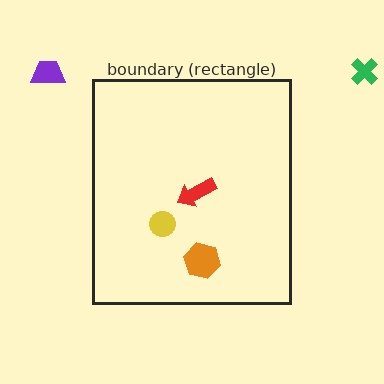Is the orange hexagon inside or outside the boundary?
Inside.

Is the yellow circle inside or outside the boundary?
Inside.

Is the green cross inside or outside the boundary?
Outside.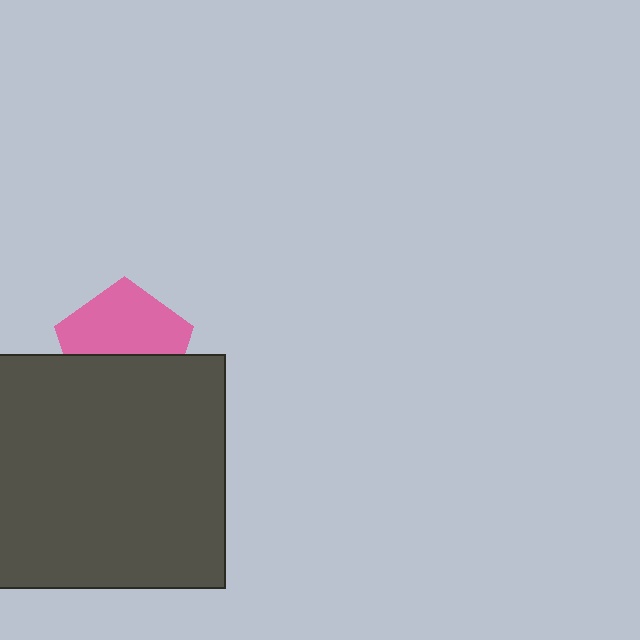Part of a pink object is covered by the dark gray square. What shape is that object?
It is a pentagon.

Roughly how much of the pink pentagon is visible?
About half of it is visible (roughly 55%).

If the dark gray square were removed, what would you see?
You would see the complete pink pentagon.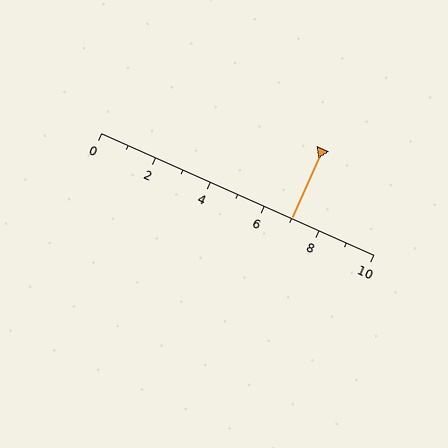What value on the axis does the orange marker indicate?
The marker indicates approximately 7.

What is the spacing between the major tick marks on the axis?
The major ticks are spaced 2 apart.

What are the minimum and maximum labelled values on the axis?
The axis runs from 0 to 10.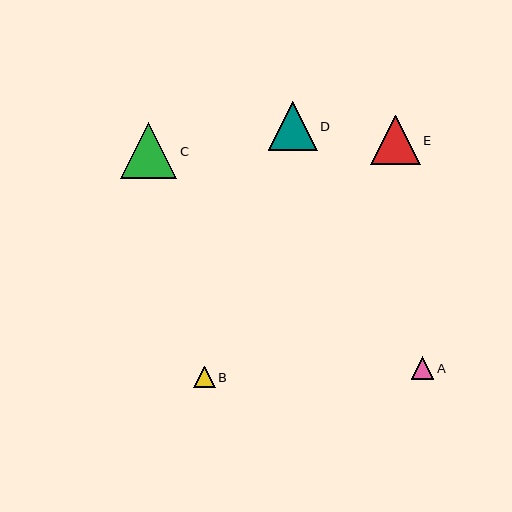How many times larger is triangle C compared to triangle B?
Triangle C is approximately 2.6 times the size of triangle B.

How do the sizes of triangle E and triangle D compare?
Triangle E and triangle D are approximately the same size.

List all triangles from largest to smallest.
From largest to smallest: C, E, D, A, B.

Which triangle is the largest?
Triangle C is the largest with a size of approximately 56 pixels.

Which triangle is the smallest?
Triangle B is the smallest with a size of approximately 22 pixels.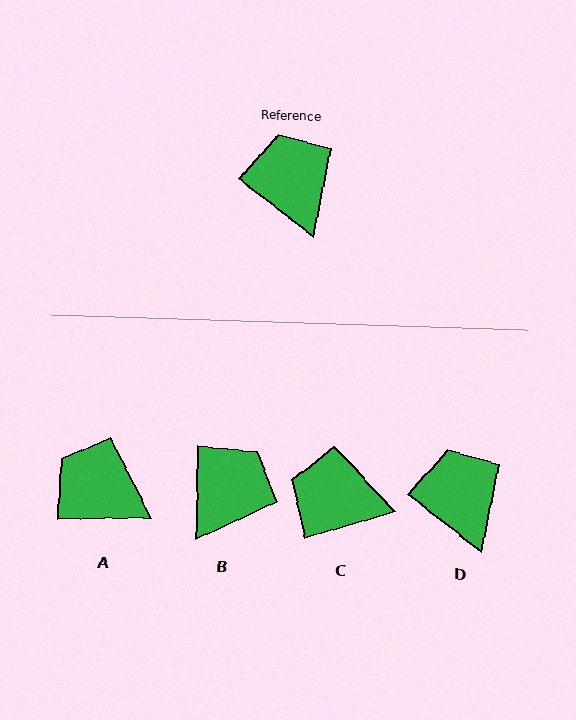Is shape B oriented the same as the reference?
No, it is off by about 54 degrees.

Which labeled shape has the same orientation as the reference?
D.